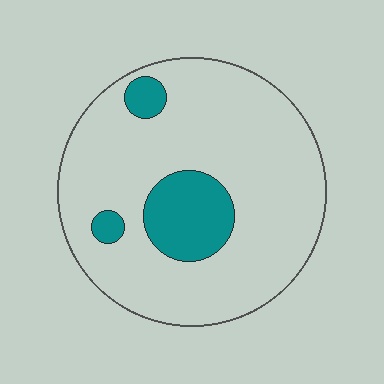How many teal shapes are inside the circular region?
3.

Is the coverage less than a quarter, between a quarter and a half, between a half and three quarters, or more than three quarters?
Less than a quarter.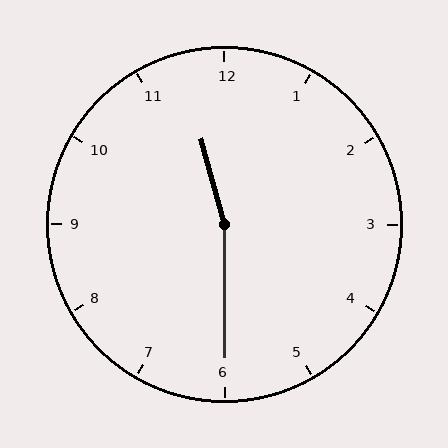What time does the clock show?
11:30.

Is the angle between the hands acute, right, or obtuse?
It is obtuse.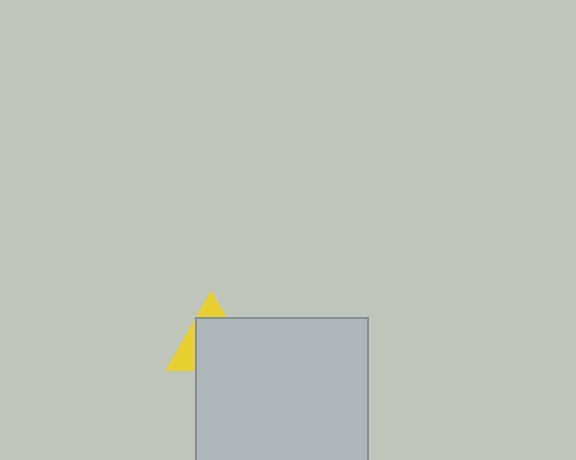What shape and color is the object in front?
The object in front is a light gray square.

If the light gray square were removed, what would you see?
You would see the complete yellow triangle.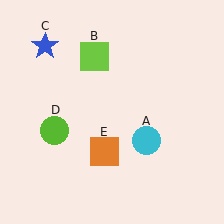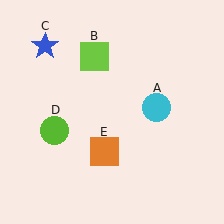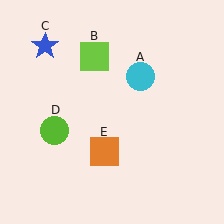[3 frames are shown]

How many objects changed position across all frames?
1 object changed position: cyan circle (object A).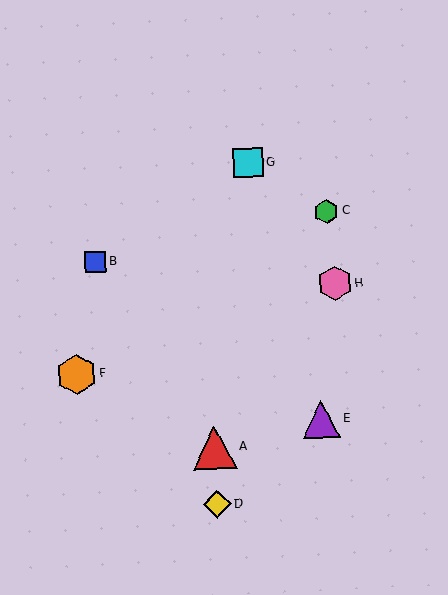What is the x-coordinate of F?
Object F is at x≈76.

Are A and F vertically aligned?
No, A is at x≈214 and F is at x≈76.